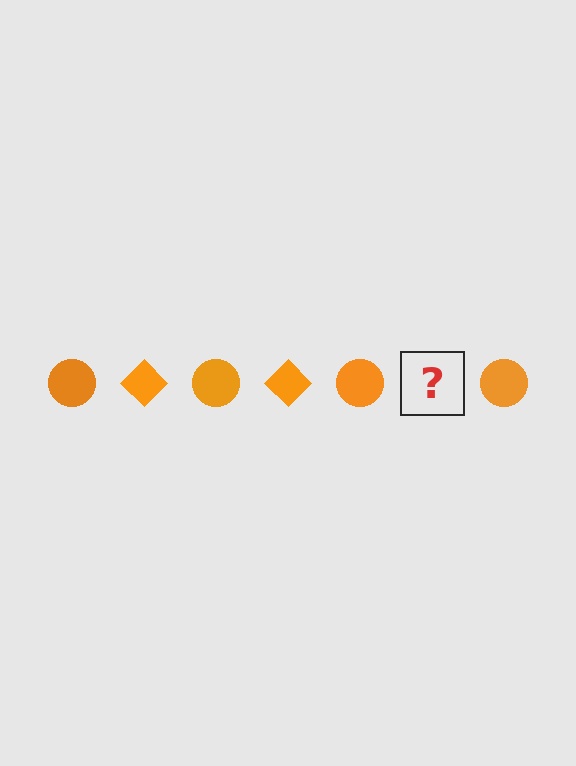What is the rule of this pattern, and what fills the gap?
The rule is that the pattern cycles through circle, diamond shapes in orange. The gap should be filled with an orange diamond.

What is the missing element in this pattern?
The missing element is an orange diamond.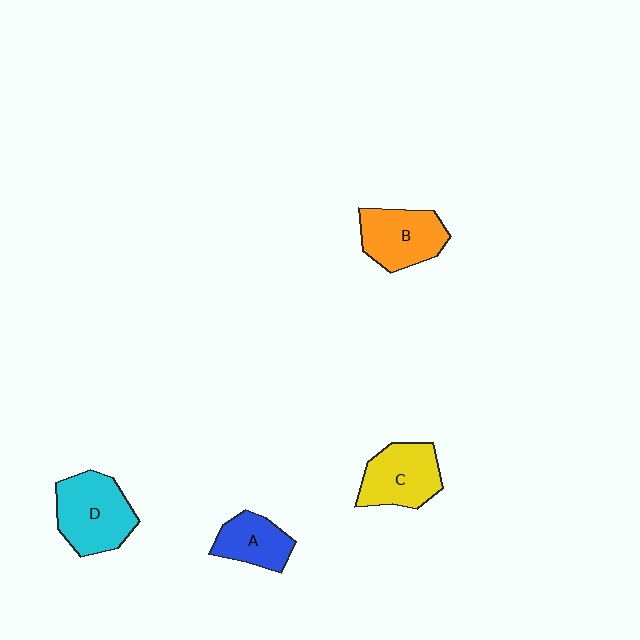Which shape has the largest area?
Shape D (cyan).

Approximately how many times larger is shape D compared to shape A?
Approximately 1.6 times.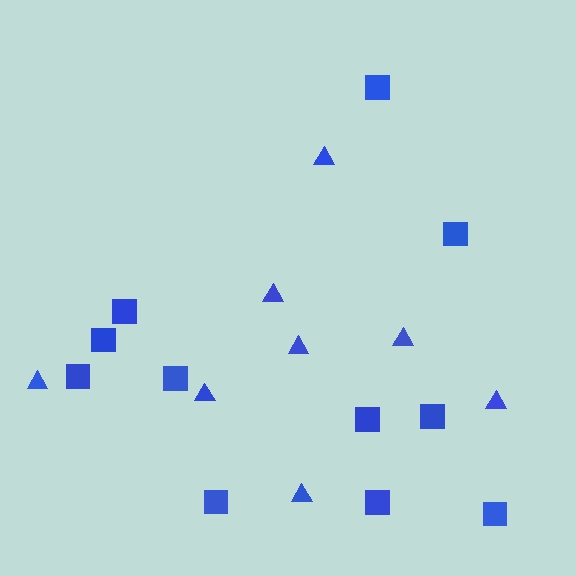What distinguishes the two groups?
There are 2 groups: one group of squares (11) and one group of triangles (8).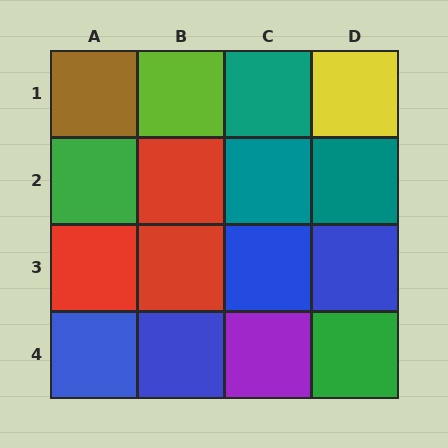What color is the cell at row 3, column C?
Blue.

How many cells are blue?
4 cells are blue.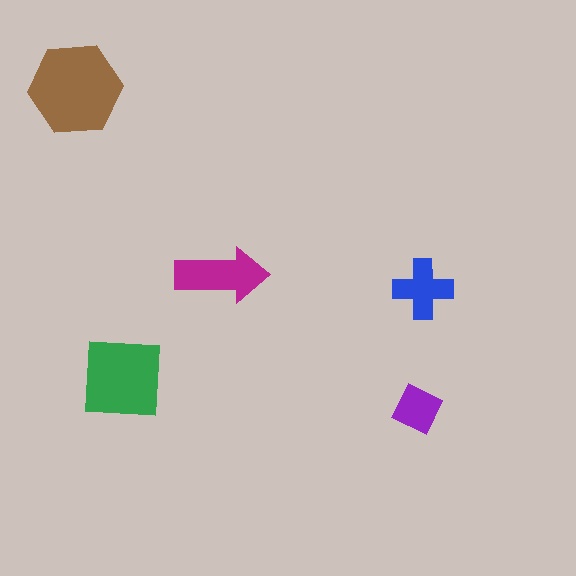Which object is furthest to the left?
The brown hexagon is leftmost.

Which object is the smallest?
The purple square.